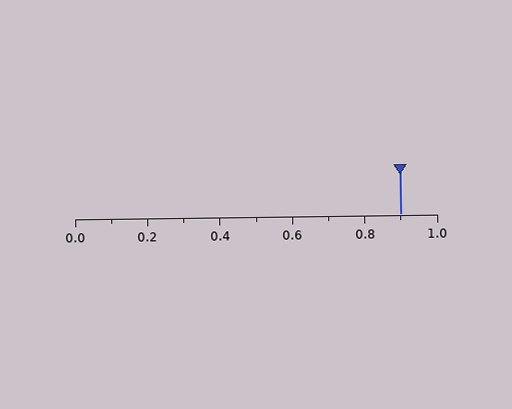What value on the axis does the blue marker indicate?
The marker indicates approximately 0.9.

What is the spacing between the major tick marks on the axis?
The major ticks are spaced 0.2 apart.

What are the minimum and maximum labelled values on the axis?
The axis runs from 0.0 to 1.0.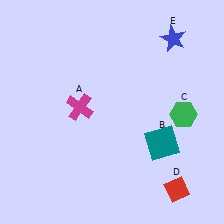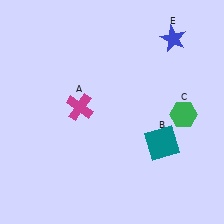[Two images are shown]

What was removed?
The red diamond (D) was removed in Image 2.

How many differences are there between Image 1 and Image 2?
There is 1 difference between the two images.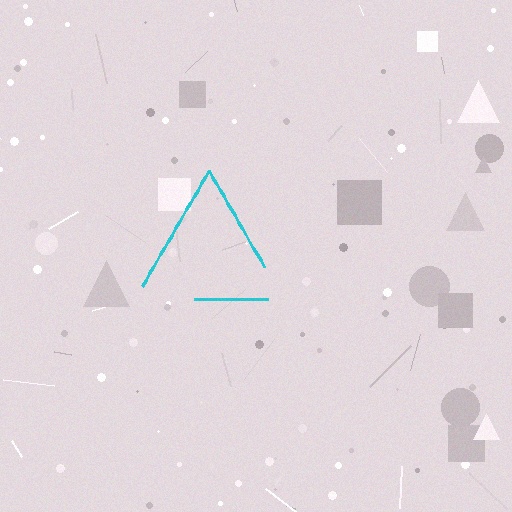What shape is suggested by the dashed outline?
The dashed outline suggests a triangle.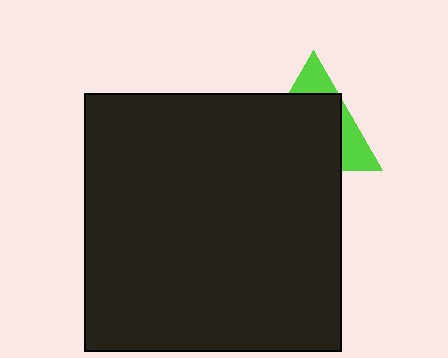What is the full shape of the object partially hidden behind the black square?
The partially hidden object is a lime triangle.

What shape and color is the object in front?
The object in front is a black square.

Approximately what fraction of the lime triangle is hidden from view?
Roughly 69% of the lime triangle is hidden behind the black square.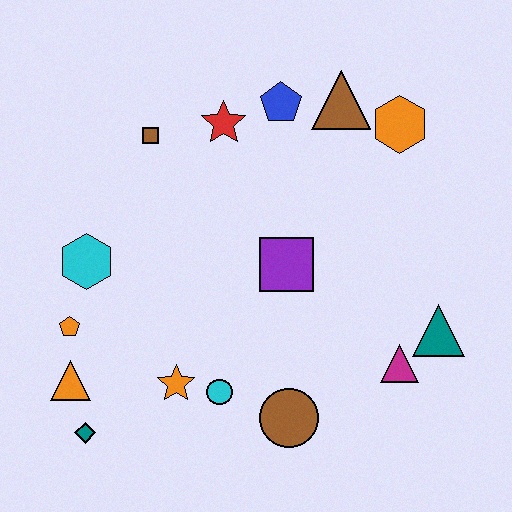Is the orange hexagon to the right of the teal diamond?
Yes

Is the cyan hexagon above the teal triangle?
Yes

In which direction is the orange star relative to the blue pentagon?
The orange star is below the blue pentagon.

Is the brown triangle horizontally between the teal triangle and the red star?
Yes